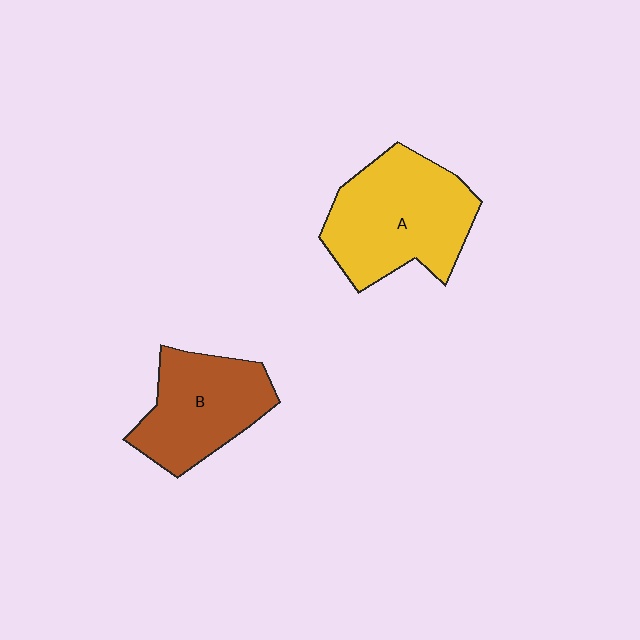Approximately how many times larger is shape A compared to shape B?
Approximately 1.3 times.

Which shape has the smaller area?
Shape B (brown).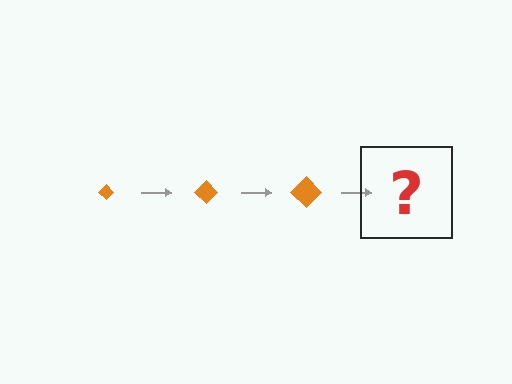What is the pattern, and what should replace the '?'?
The pattern is that the diamond gets progressively larger each step. The '?' should be an orange diamond, larger than the previous one.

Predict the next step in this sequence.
The next step is an orange diamond, larger than the previous one.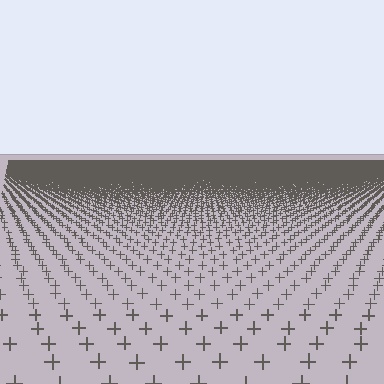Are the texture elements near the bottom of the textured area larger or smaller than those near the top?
Larger. Near the bottom, elements are closer to the viewer and appear at a bigger on-screen size.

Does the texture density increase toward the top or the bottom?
Density increases toward the top.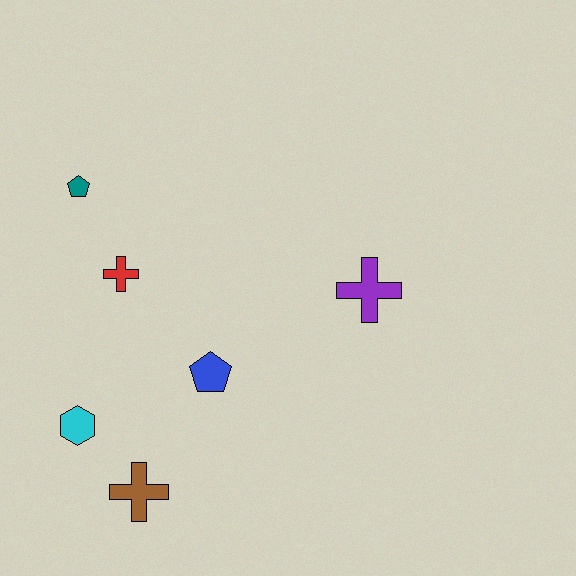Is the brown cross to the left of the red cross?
No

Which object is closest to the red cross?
The teal pentagon is closest to the red cross.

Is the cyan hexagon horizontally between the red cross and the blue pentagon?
No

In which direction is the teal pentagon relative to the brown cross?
The teal pentagon is above the brown cross.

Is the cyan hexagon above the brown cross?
Yes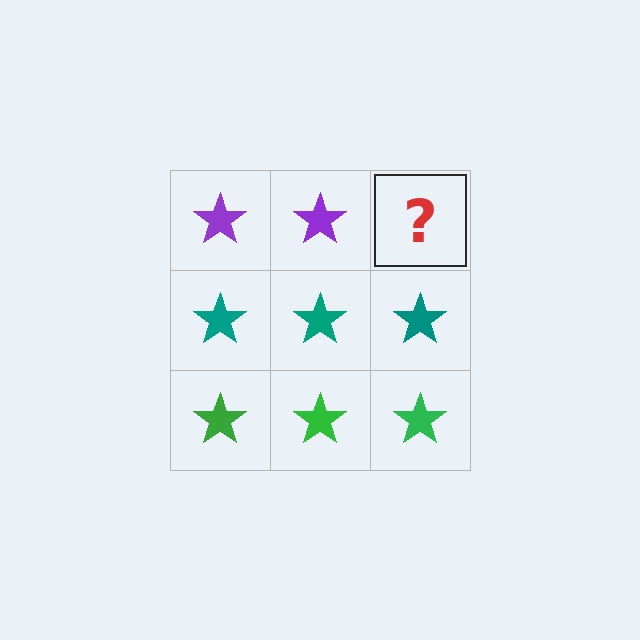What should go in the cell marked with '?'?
The missing cell should contain a purple star.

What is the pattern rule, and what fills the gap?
The rule is that each row has a consistent color. The gap should be filled with a purple star.